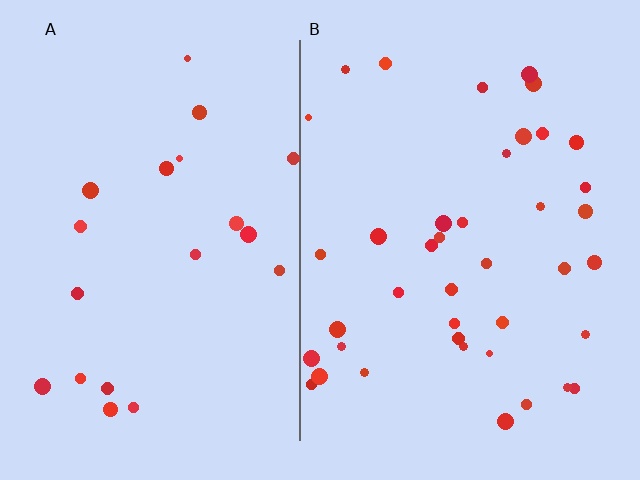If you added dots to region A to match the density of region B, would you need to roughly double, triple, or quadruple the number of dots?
Approximately double.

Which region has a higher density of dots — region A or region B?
B (the right).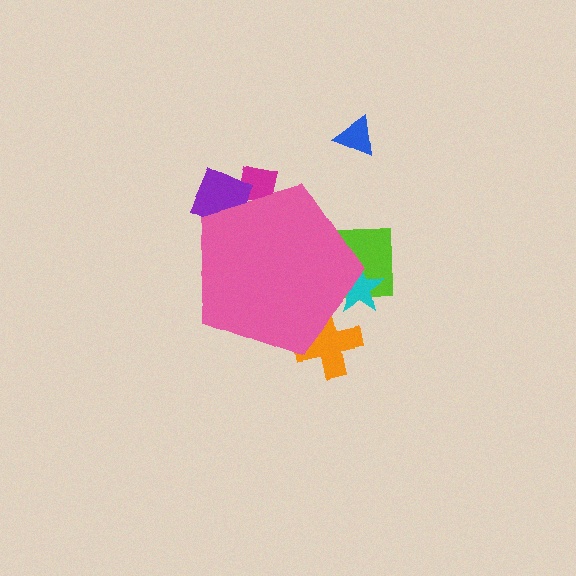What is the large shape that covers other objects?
A pink pentagon.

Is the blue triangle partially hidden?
No, the blue triangle is fully visible.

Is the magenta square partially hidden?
Yes, the magenta square is partially hidden behind the pink pentagon.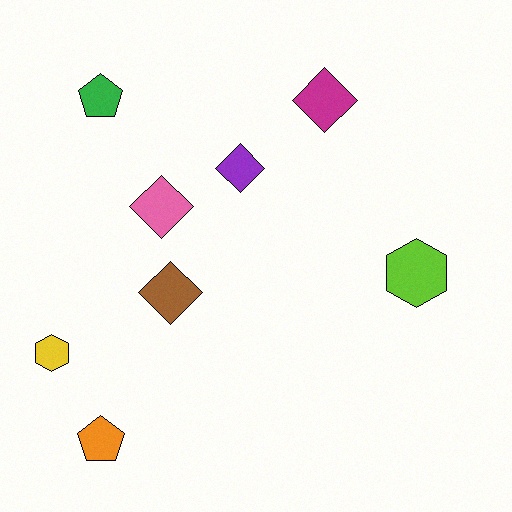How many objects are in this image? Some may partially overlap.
There are 8 objects.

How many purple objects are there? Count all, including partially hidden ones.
There is 1 purple object.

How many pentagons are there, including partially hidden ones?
There are 2 pentagons.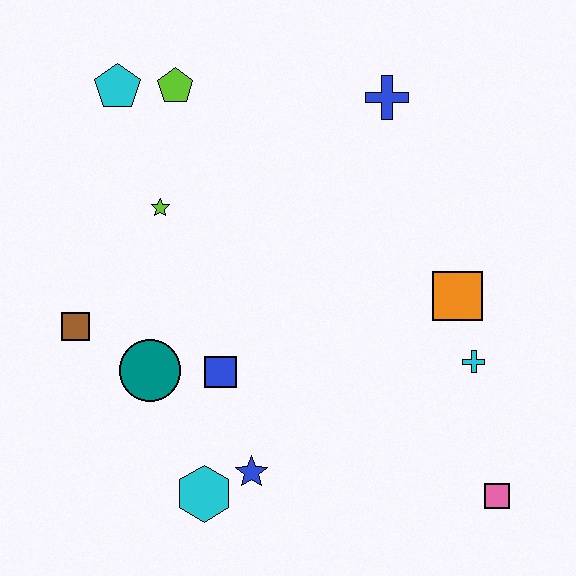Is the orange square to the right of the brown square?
Yes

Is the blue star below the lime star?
Yes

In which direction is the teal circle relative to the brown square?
The teal circle is to the right of the brown square.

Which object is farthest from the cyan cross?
The cyan pentagon is farthest from the cyan cross.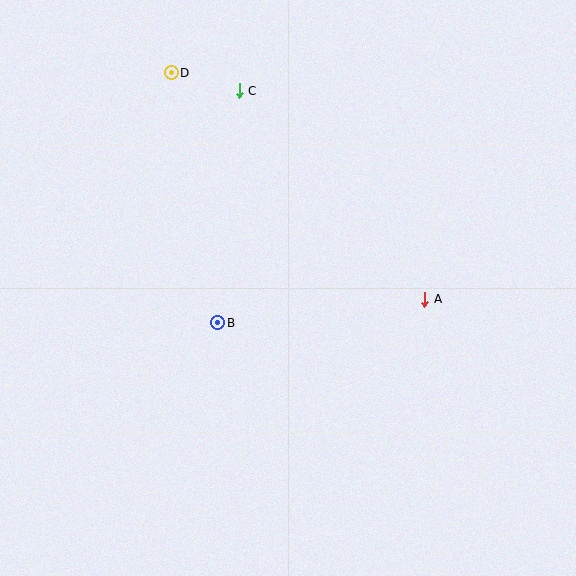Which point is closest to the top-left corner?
Point D is closest to the top-left corner.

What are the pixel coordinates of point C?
Point C is at (239, 91).